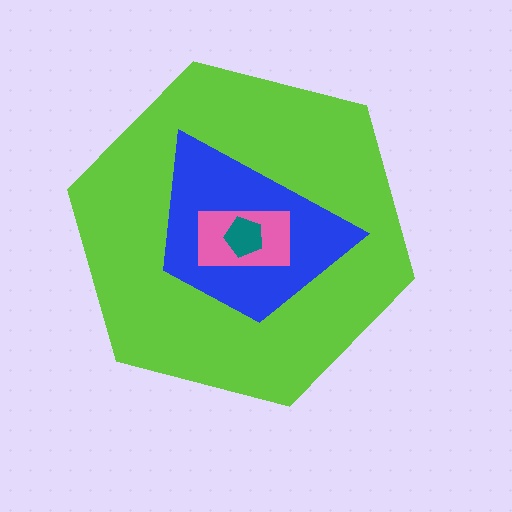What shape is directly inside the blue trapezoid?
The pink rectangle.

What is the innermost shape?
The teal pentagon.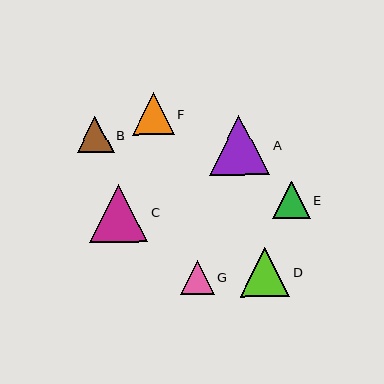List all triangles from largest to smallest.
From largest to smallest: A, C, D, F, E, B, G.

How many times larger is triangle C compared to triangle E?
Triangle C is approximately 1.5 times the size of triangle E.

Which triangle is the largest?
Triangle A is the largest with a size of approximately 60 pixels.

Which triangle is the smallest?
Triangle G is the smallest with a size of approximately 34 pixels.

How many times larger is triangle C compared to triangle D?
Triangle C is approximately 1.2 times the size of triangle D.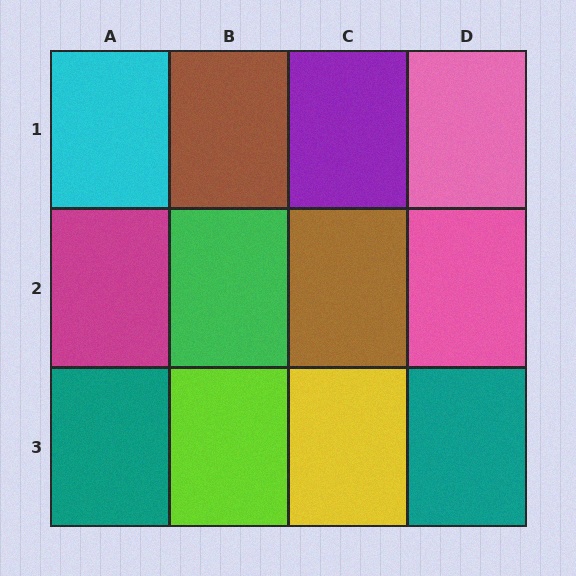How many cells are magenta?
1 cell is magenta.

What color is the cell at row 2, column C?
Brown.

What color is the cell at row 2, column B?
Green.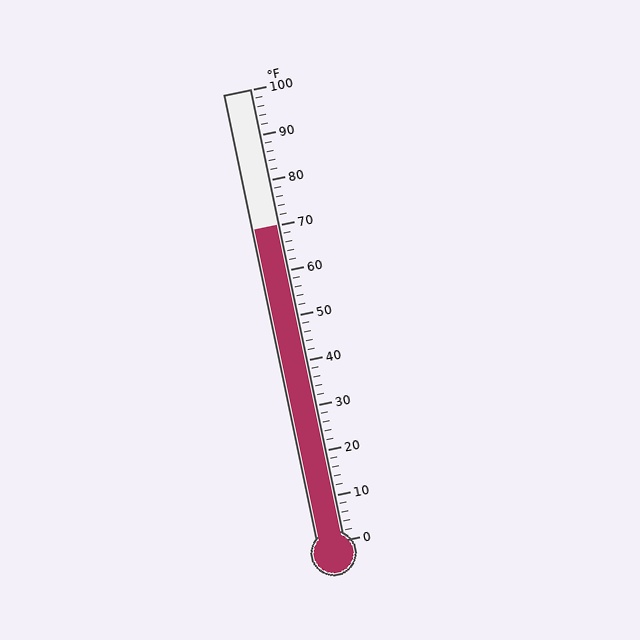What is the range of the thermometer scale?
The thermometer scale ranges from 0°F to 100°F.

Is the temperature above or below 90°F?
The temperature is below 90°F.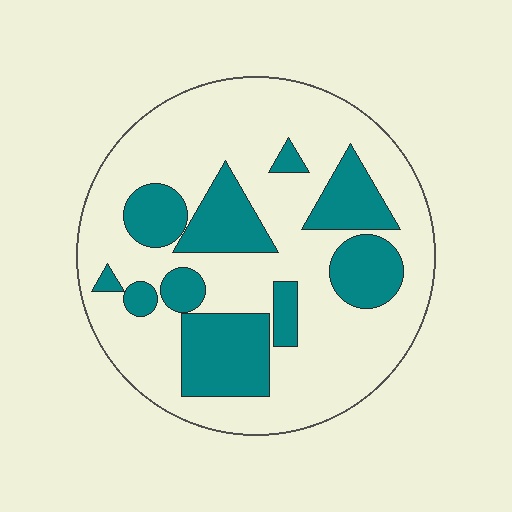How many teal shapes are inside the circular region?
10.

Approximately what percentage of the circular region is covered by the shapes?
Approximately 30%.